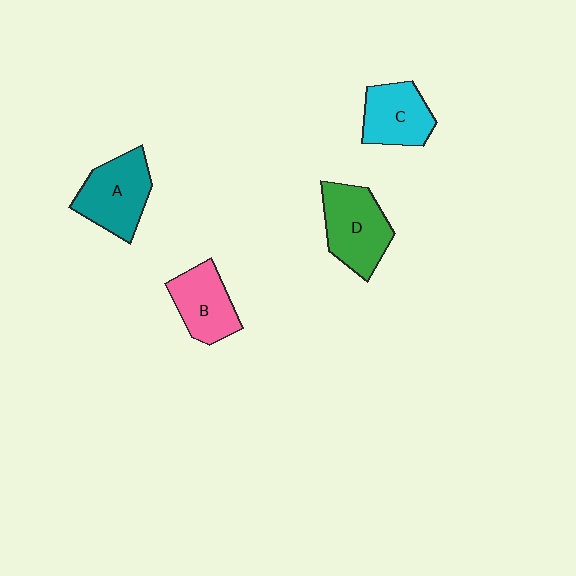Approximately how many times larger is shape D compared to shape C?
Approximately 1.2 times.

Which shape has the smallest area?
Shape B (pink).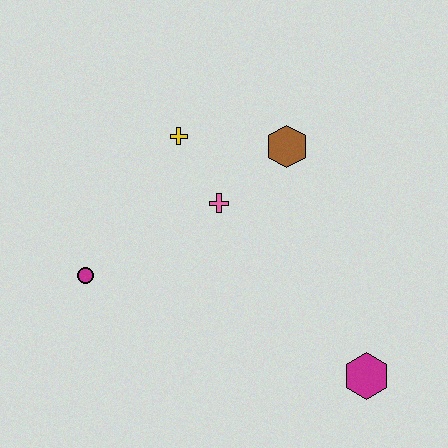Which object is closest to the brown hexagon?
The pink cross is closest to the brown hexagon.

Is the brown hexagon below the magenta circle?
No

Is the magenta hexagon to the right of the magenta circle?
Yes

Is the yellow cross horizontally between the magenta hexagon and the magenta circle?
Yes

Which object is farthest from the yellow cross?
The magenta hexagon is farthest from the yellow cross.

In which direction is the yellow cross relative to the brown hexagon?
The yellow cross is to the left of the brown hexagon.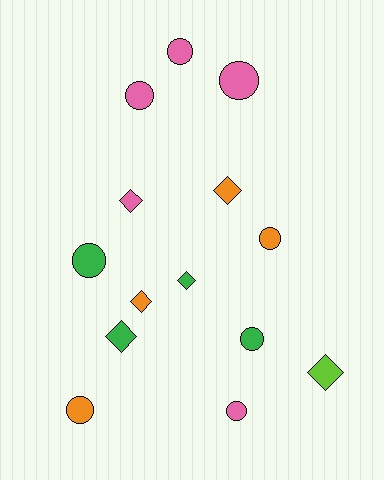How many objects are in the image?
There are 14 objects.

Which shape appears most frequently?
Circle, with 8 objects.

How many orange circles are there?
There are 2 orange circles.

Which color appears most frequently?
Pink, with 5 objects.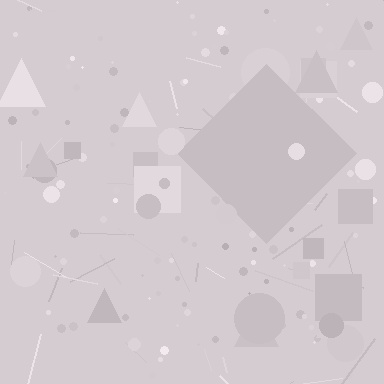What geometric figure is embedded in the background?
A diamond is embedded in the background.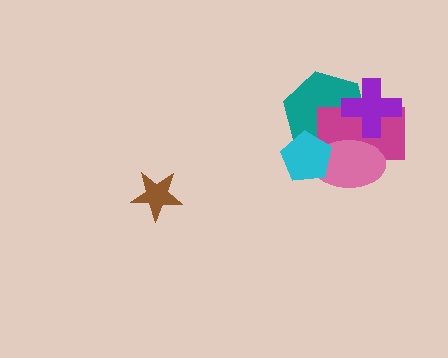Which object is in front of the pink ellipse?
The cyan pentagon is in front of the pink ellipse.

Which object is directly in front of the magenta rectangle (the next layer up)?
The pink ellipse is directly in front of the magenta rectangle.